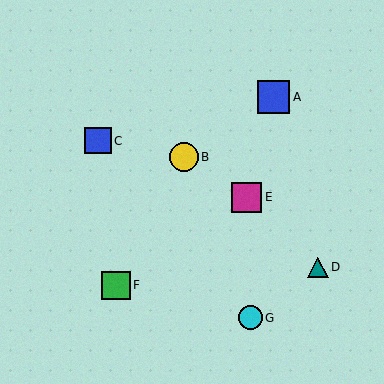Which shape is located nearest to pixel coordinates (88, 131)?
The blue square (labeled C) at (98, 141) is nearest to that location.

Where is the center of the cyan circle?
The center of the cyan circle is at (250, 318).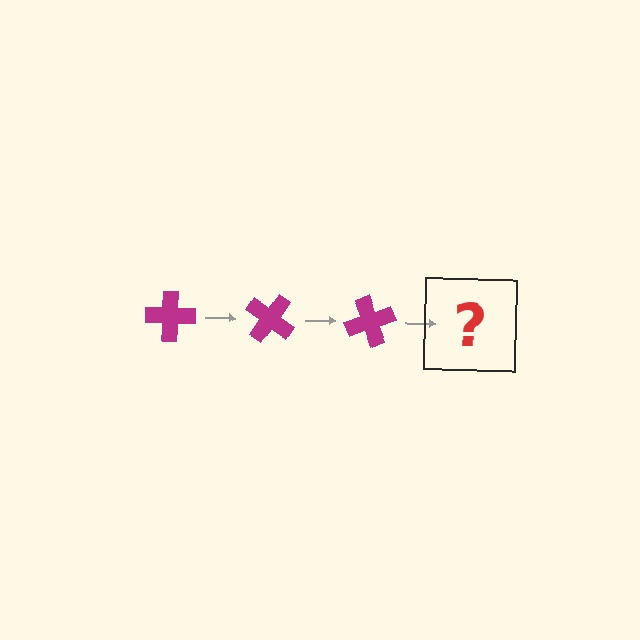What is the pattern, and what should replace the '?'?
The pattern is that the cross rotates 35 degrees each step. The '?' should be a magenta cross rotated 105 degrees.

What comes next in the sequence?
The next element should be a magenta cross rotated 105 degrees.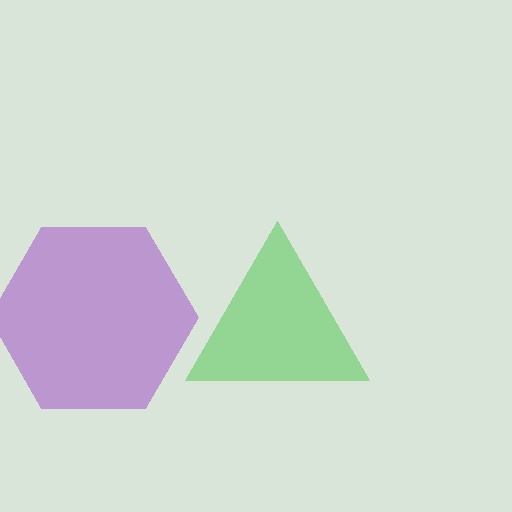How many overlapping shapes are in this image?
There are 2 overlapping shapes in the image.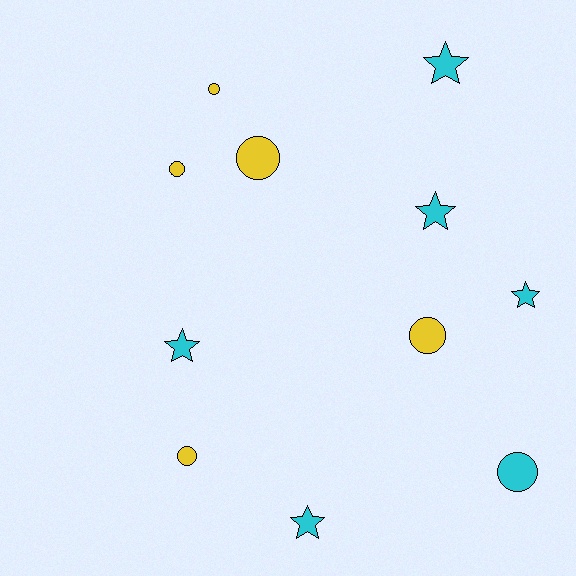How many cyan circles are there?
There is 1 cyan circle.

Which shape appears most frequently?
Circle, with 6 objects.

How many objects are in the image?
There are 11 objects.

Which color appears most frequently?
Cyan, with 6 objects.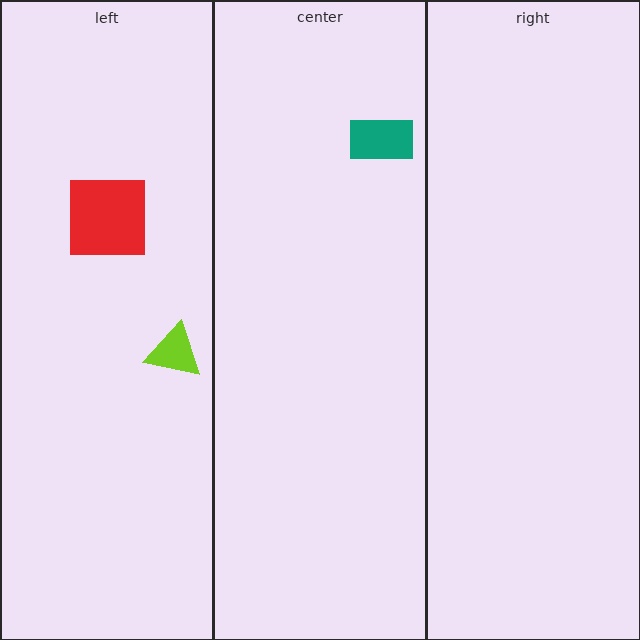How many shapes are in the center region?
1.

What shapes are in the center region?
The teal rectangle.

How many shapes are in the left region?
2.